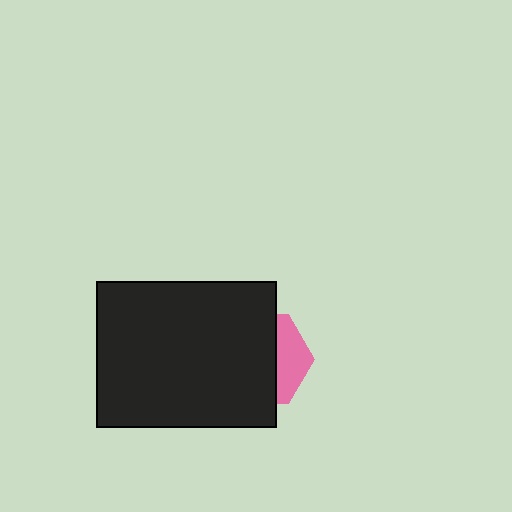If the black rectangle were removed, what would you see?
You would see the complete pink hexagon.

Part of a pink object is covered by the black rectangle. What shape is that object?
It is a hexagon.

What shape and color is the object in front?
The object in front is a black rectangle.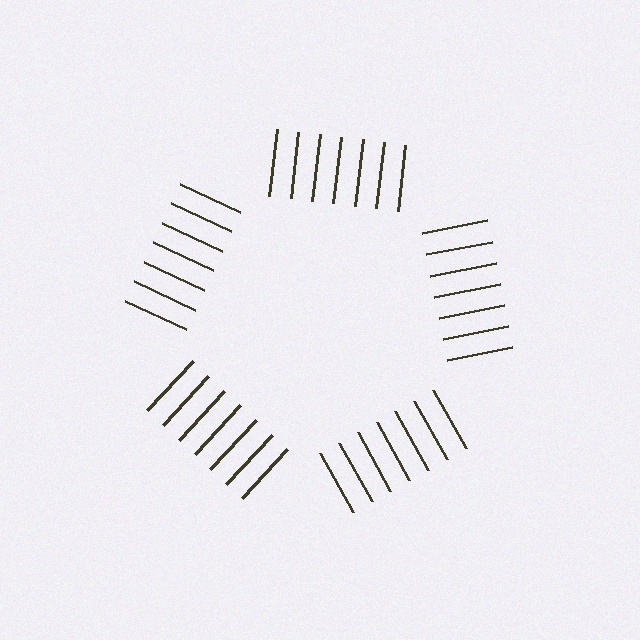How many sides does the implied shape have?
5 sides — the line-ends trace a pentagon.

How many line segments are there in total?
35 — 7 along each of the 5 edges.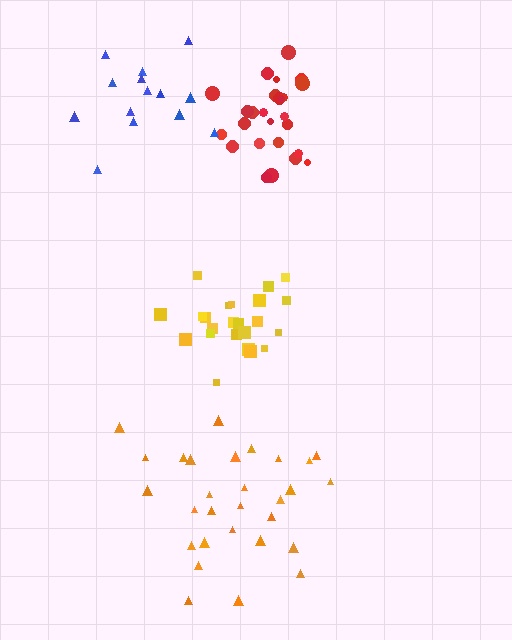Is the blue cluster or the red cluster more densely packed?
Red.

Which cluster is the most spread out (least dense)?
Blue.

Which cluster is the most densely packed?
Yellow.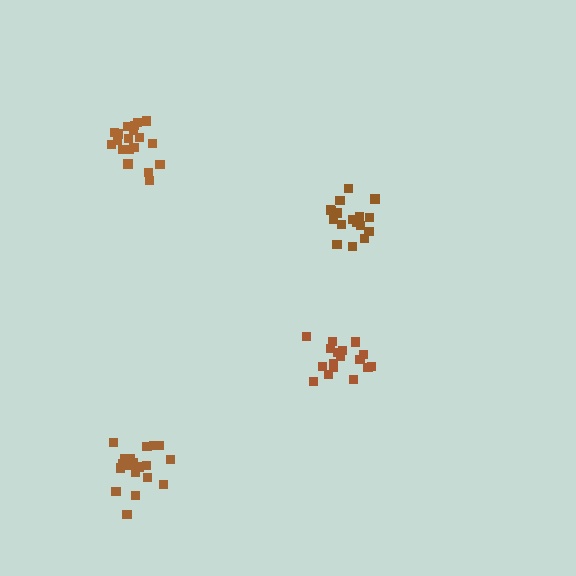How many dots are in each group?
Group 1: 17 dots, Group 2: 20 dots, Group 3: 18 dots, Group 4: 19 dots (74 total).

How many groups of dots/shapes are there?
There are 4 groups.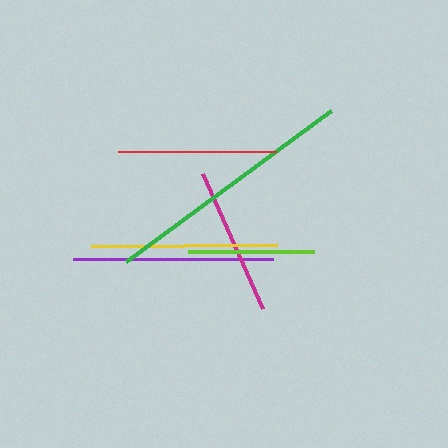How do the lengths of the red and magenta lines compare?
The red and magenta lines are approximately the same length.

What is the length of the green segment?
The green segment is approximately 255 pixels long.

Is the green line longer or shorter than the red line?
The green line is longer than the red line.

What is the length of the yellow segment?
The yellow segment is approximately 186 pixels long.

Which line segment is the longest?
The green line is the longest at approximately 255 pixels.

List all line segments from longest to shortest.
From longest to shortest: green, purple, yellow, red, magenta, lime.